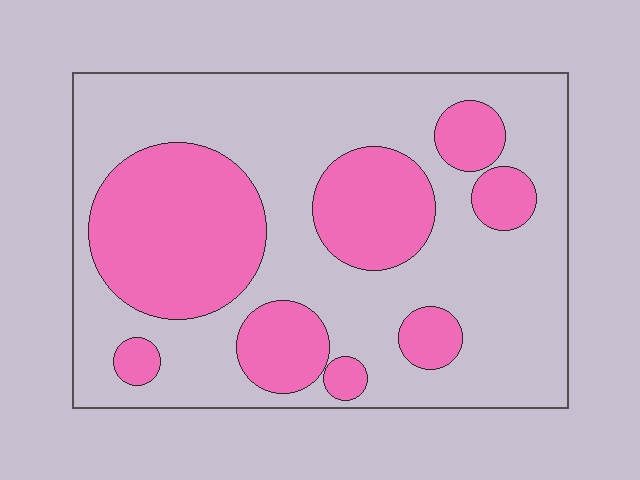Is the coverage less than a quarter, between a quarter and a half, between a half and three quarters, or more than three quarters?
Between a quarter and a half.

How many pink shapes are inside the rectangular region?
8.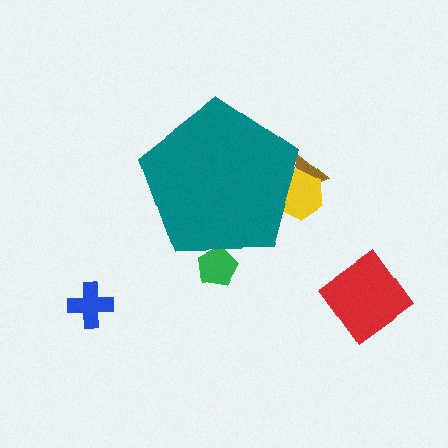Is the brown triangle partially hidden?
Yes, the brown triangle is partially hidden behind the teal pentagon.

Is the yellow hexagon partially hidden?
Yes, the yellow hexagon is partially hidden behind the teal pentagon.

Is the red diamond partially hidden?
No, the red diamond is fully visible.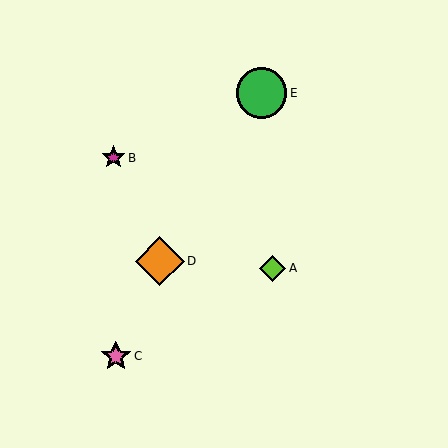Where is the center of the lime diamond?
The center of the lime diamond is at (272, 268).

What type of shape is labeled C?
Shape C is a pink star.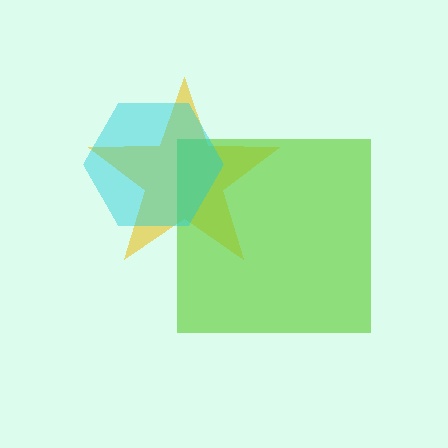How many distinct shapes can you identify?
There are 3 distinct shapes: a yellow star, a lime square, a cyan hexagon.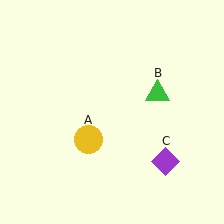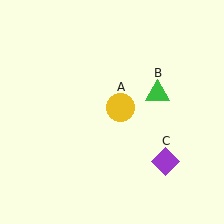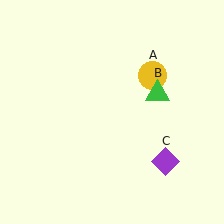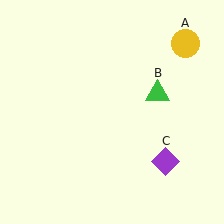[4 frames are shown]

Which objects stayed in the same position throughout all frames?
Green triangle (object B) and purple diamond (object C) remained stationary.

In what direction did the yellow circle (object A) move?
The yellow circle (object A) moved up and to the right.